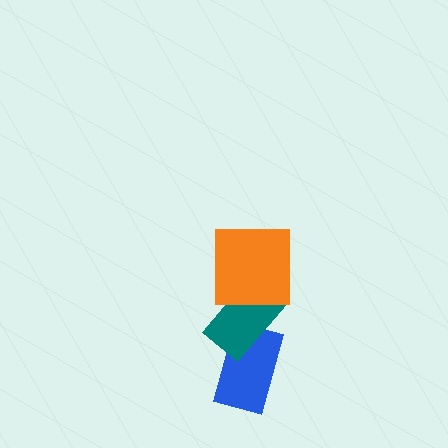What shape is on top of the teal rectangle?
The orange square is on top of the teal rectangle.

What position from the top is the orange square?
The orange square is 1st from the top.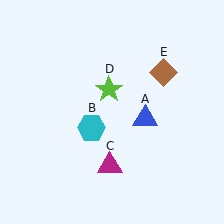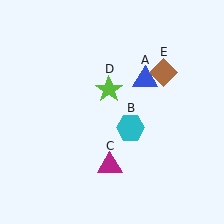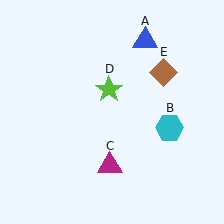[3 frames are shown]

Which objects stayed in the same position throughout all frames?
Magenta triangle (object C) and lime star (object D) and brown diamond (object E) remained stationary.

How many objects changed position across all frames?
2 objects changed position: blue triangle (object A), cyan hexagon (object B).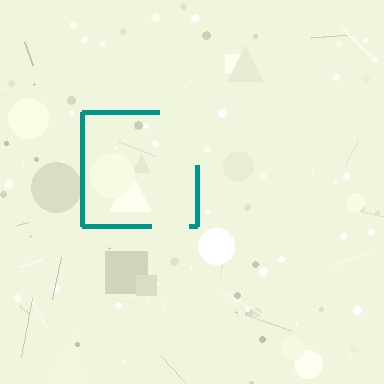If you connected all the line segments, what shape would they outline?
They would outline a square.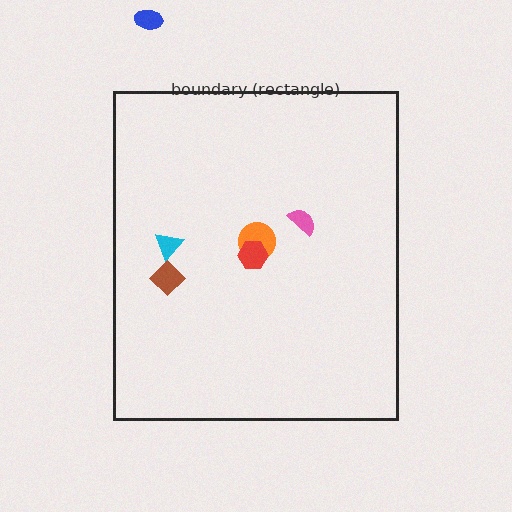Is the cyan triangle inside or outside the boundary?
Inside.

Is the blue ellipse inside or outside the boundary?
Outside.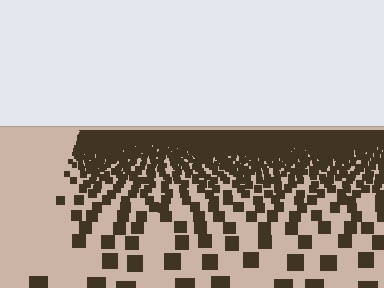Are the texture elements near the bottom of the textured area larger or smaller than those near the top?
Larger. Near the bottom, elements are closer to the viewer and appear at a bigger on-screen size.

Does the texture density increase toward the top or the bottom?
Density increases toward the top.